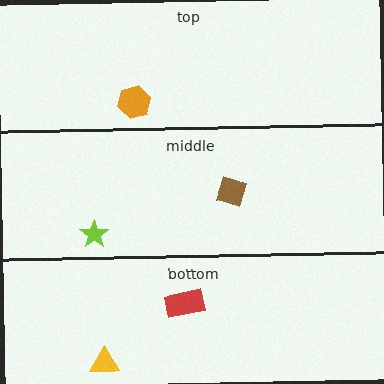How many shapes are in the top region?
1.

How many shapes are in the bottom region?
2.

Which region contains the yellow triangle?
The bottom region.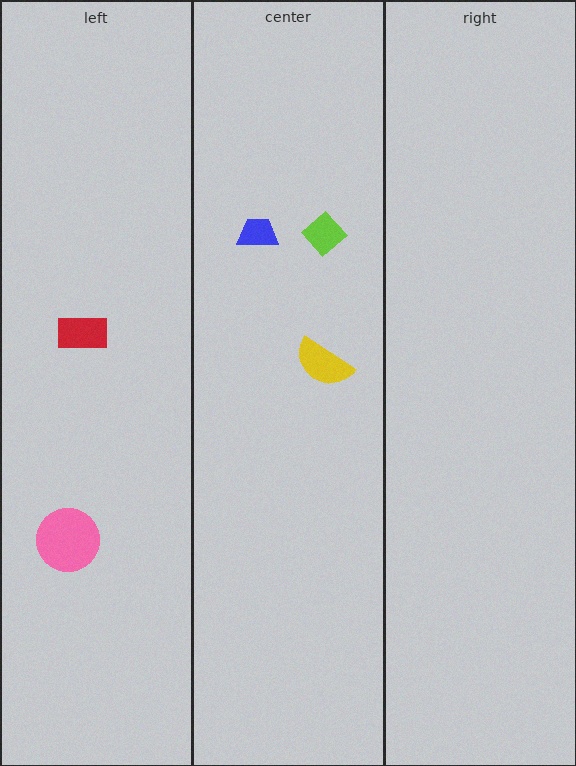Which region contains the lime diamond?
The center region.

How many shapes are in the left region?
2.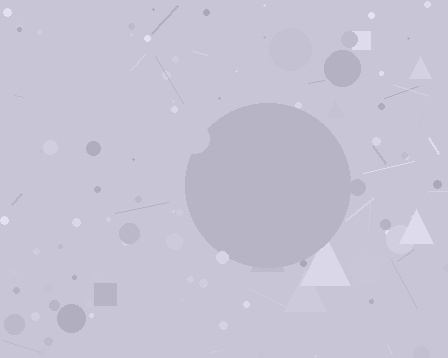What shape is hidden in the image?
A circle is hidden in the image.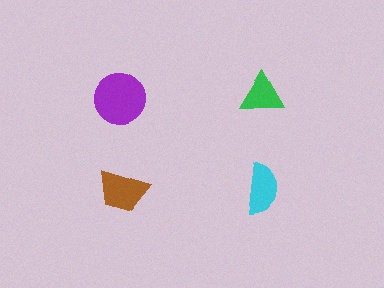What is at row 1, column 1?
A purple circle.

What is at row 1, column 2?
A green triangle.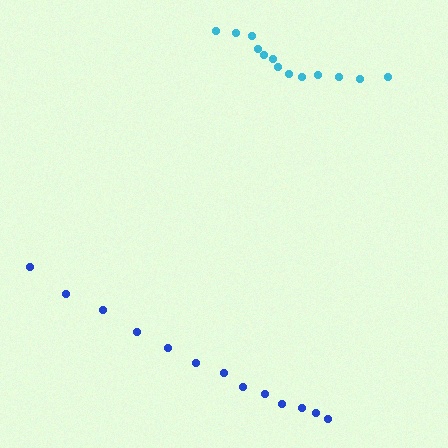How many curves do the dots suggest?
There are 2 distinct paths.